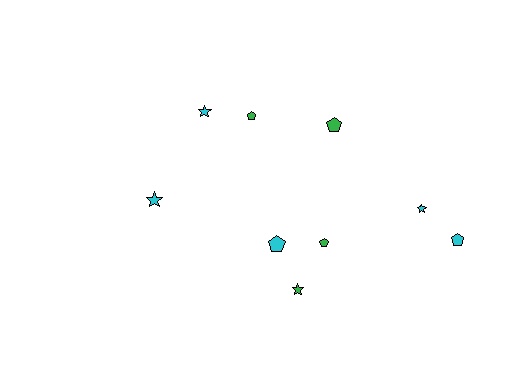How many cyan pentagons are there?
There are 2 cyan pentagons.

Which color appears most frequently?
Cyan, with 5 objects.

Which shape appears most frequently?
Pentagon, with 5 objects.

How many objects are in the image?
There are 9 objects.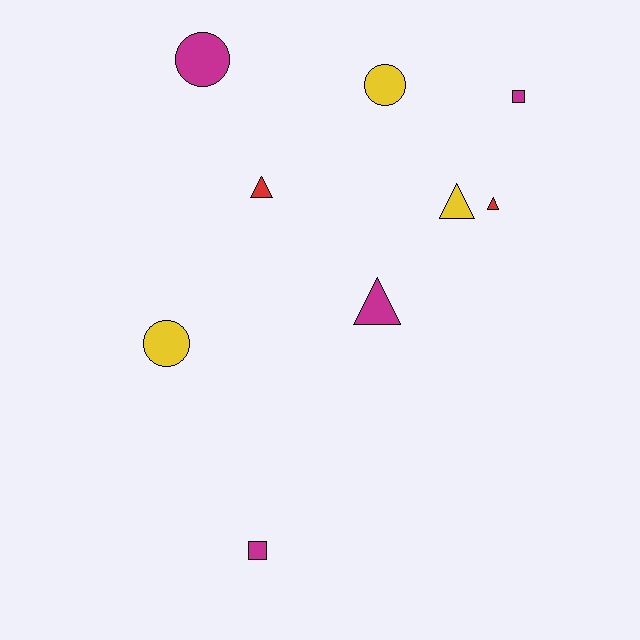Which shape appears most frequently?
Triangle, with 4 objects.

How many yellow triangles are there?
There is 1 yellow triangle.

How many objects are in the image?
There are 9 objects.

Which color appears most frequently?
Magenta, with 4 objects.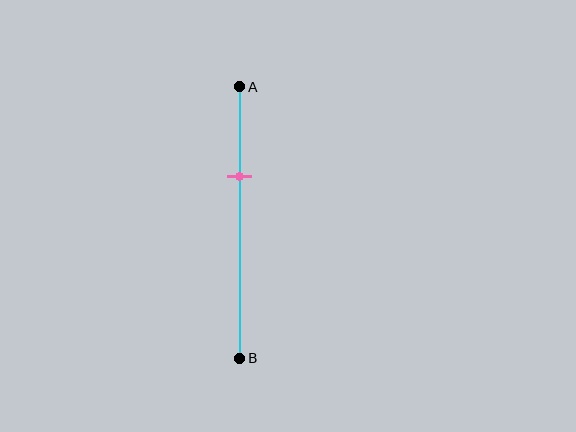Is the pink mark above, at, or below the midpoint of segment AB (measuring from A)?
The pink mark is above the midpoint of segment AB.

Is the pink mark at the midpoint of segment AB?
No, the mark is at about 35% from A, not at the 50% midpoint.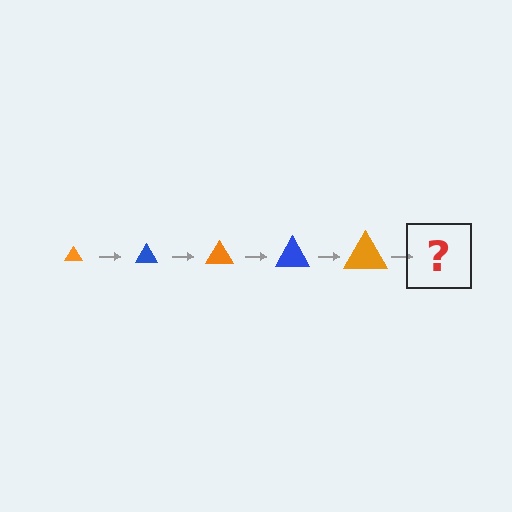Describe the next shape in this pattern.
It should be a blue triangle, larger than the previous one.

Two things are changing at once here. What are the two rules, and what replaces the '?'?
The two rules are that the triangle grows larger each step and the color cycles through orange and blue. The '?' should be a blue triangle, larger than the previous one.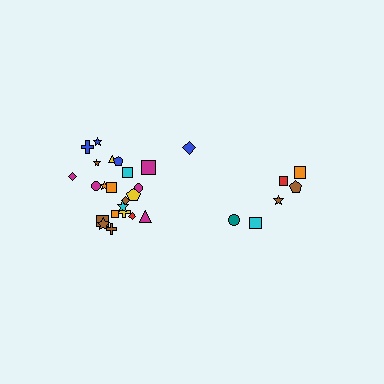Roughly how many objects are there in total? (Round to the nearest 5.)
Roughly 30 objects in total.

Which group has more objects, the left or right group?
The left group.